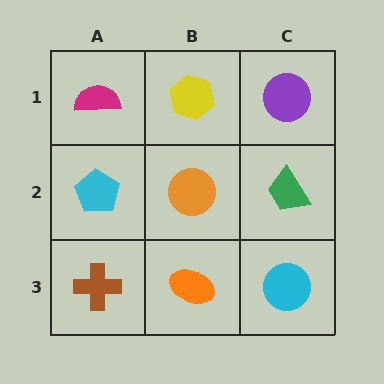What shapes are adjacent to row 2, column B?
A yellow hexagon (row 1, column B), an orange ellipse (row 3, column B), a cyan pentagon (row 2, column A), a green trapezoid (row 2, column C).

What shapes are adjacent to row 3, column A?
A cyan pentagon (row 2, column A), an orange ellipse (row 3, column B).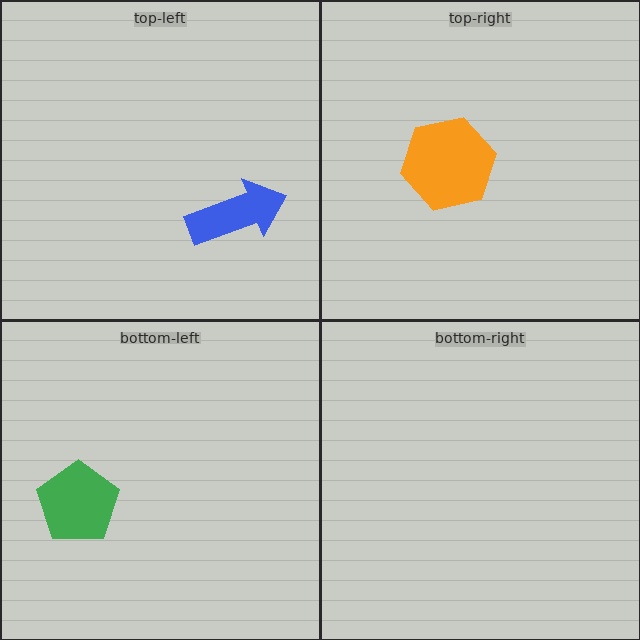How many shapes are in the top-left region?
1.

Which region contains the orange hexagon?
The top-right region.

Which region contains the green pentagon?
The bottom-left region.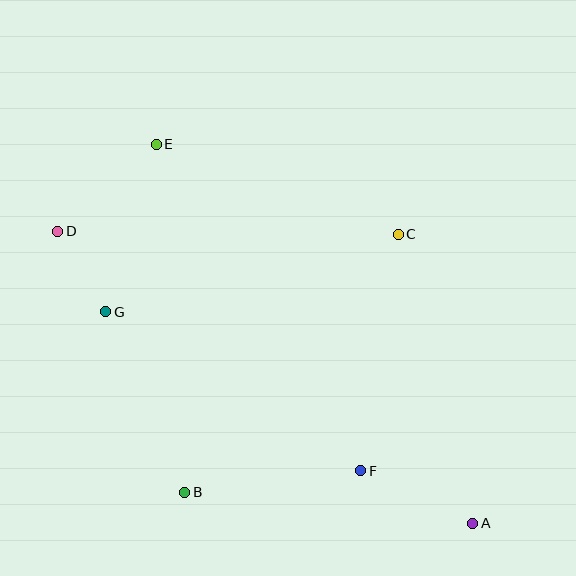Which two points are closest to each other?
Points D and G are closest to each other.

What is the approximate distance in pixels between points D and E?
The distance between D and E is approximately 131 pixels.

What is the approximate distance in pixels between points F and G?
The distance between F and G is approximately 301 pixels.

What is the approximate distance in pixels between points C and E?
The distance between C and E is approximately 258 pixels.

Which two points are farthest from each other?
Points A and D are farthest from each other.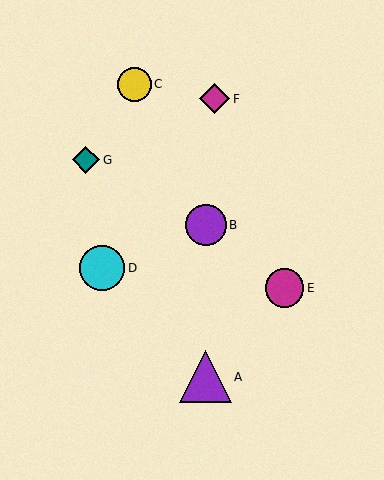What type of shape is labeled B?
Shape B is a purple circle.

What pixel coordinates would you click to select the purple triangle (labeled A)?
Click at (205, 377) to select the purple triangle A.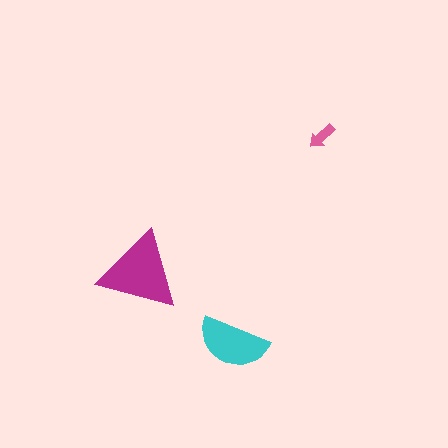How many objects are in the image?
There are 3 objects in the image.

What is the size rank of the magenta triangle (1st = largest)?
1st.